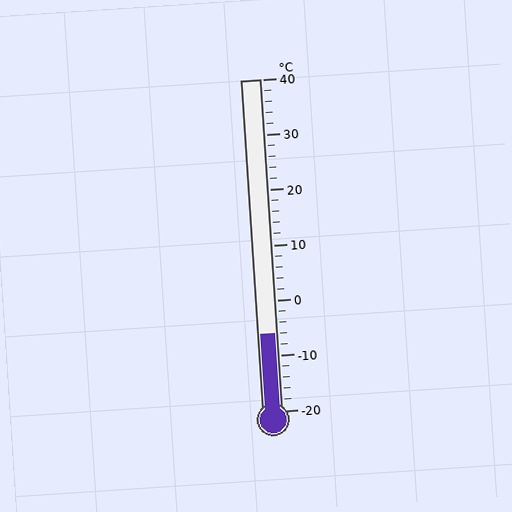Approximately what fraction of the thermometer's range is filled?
The thermometer is filled to approximately 25% of its range.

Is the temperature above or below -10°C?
The temperature is above -10°C.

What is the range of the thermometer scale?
The thermometer scale ranges from -20°C to 40°C.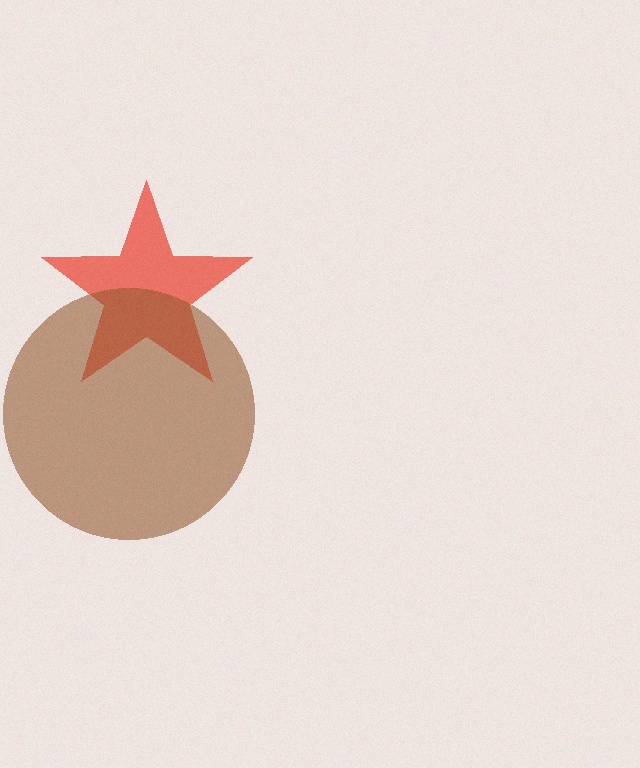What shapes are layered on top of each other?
The layered shapes are: a red star, a brown circle.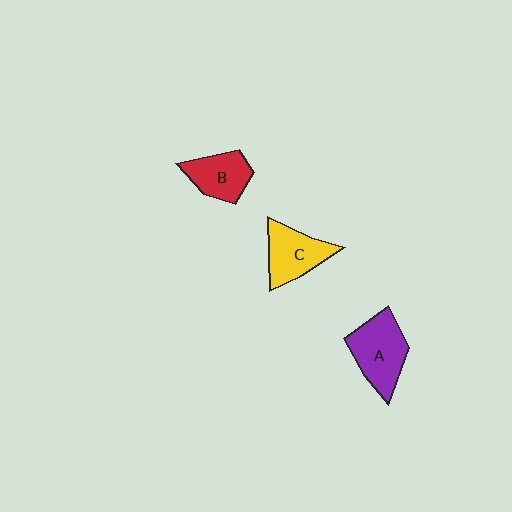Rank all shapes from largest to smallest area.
From largest to smallest: A (purple), C (yellow), B (red).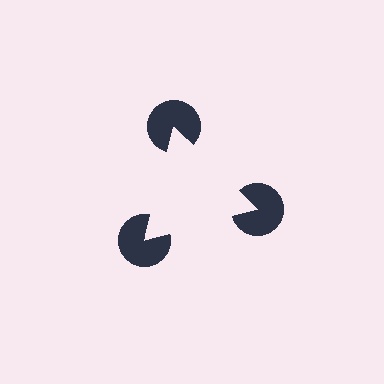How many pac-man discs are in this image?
There are 3 — one at each vertex of the illusory triangle.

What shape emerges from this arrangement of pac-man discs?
An illusory triangle — its edges are inferred from the aligned wedge cuts in the pac-man discs, not physically drawn.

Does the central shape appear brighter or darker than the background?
It typically appears slightly brighter than the background, even though no actual brightness change is drawn.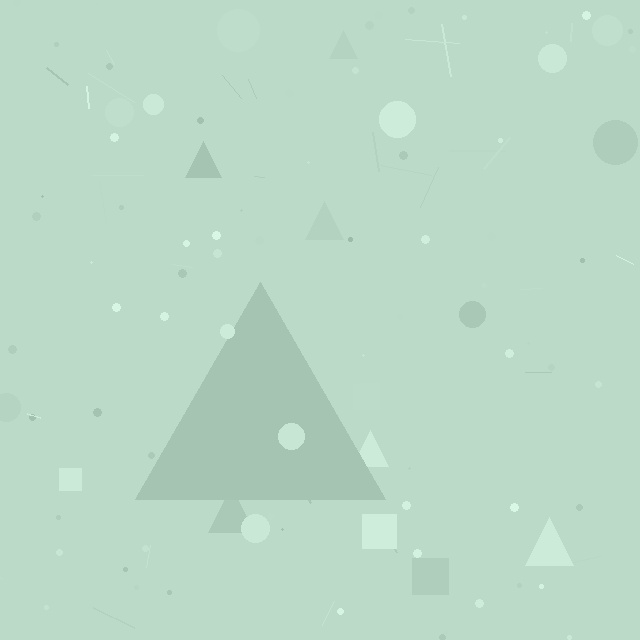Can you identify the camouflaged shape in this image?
The camouflaged shape is a triangle.